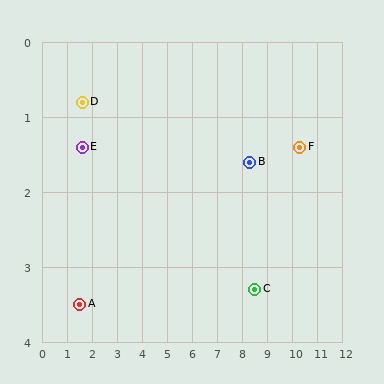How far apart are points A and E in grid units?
Points A and E are about 2.1 grid units apart.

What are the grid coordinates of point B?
Point B is at approximately (8.3, 1.6).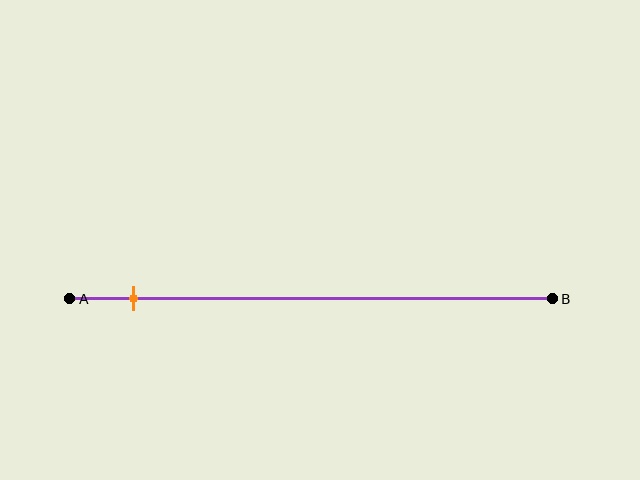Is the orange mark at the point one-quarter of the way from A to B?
No, the mark is at about 15% from A, not at the 25% one-quarter point.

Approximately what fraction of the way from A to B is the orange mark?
The orange mark is approximately 15% of the way from A to B.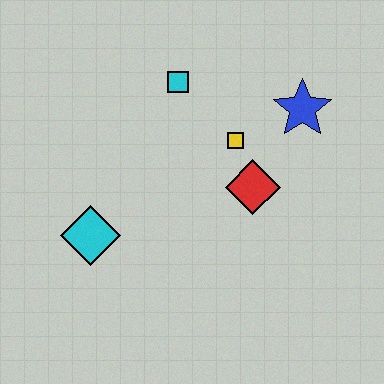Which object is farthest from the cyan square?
The cyan diamond is farthest from the cyan square.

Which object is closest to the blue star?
The yellow square is closest to the blue star.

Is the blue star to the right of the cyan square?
Yes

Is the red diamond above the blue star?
No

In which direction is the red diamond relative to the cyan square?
The red diamond is below the cyan square.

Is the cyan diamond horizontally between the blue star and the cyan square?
No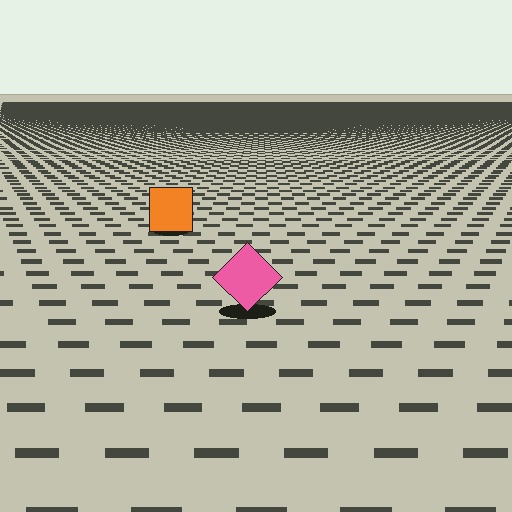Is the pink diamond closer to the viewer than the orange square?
Yes. The pink diamond is closer — you can tell from the texture gradient: the ground texture is coarser near it.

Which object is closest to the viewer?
The pink diamond is closest. The texture marks near it are larger and more spread out.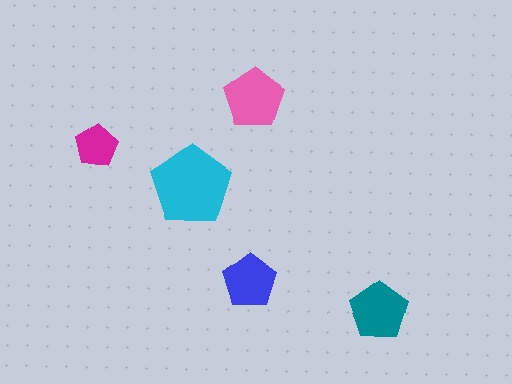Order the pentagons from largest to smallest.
the cyan one, the pink one, the teal one, the blue one, the magenta one.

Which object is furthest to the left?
The magenta pentagon is leftmost.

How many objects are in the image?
There are 5 objects in the image.